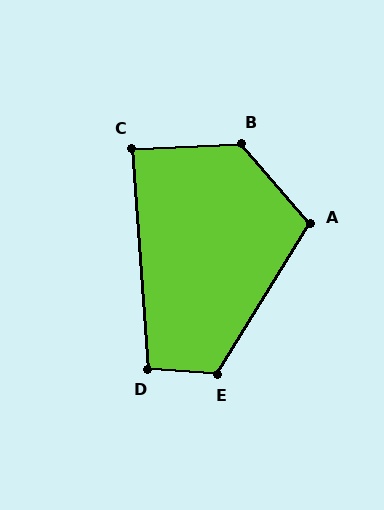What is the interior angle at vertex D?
Approximately 99 degrees (obtuse).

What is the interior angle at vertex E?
Approximately 117 degrees (obtuse).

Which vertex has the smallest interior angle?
C, at approximately 89 degrees.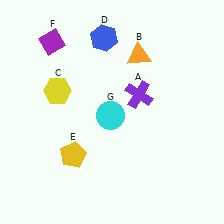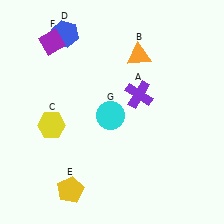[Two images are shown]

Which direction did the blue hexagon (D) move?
The blue hexagon (D) moved left.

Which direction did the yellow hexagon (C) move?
The yellow hexagon (C) moved down.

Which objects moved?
The objects that moved are: the yellow hexagon (C), the blue hexagon (D), the yellow pentagon (E).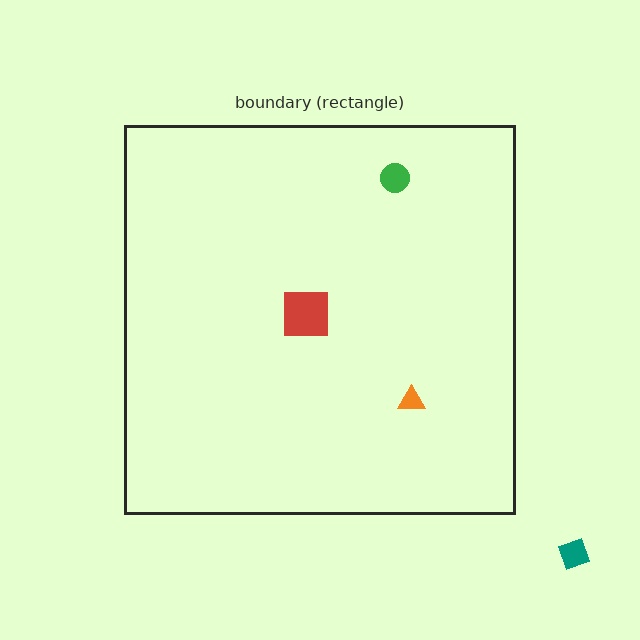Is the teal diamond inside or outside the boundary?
Outside.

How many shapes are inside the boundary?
3 inside, 1 outside.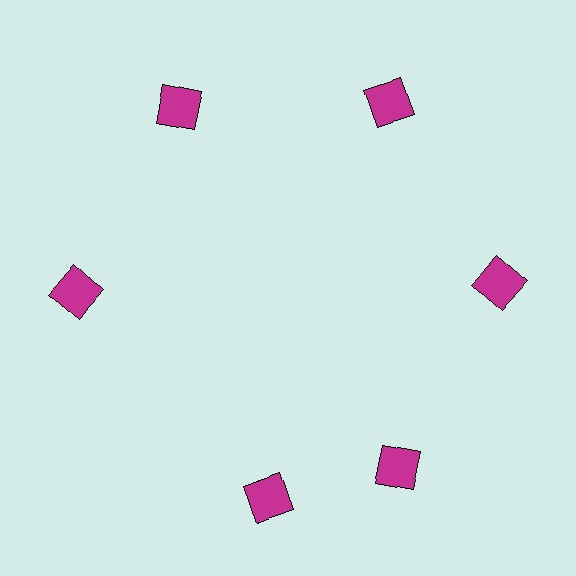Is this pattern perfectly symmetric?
No. The 6 magenta squares are arranged in a ring, but one element near the 7 o'clock position is rotated out of alignment along the ring, breaking the 6-fold rotational symmetry.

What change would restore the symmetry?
The symmetry would be restored by rotating it back into even spacing with its neighbors so that all 6 squares sit at equal angles and equal distance from the center.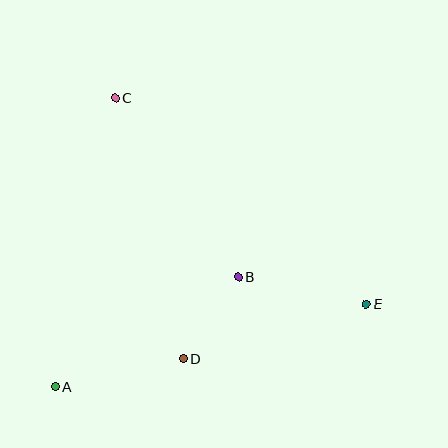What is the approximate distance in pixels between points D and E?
The distance between D and E is approximately 192 pixels.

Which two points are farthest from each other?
Points C and E are farthest from each other.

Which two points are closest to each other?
Points B and D are closest to each other.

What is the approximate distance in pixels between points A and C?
The distance between A and C is approximately 295 pixels.